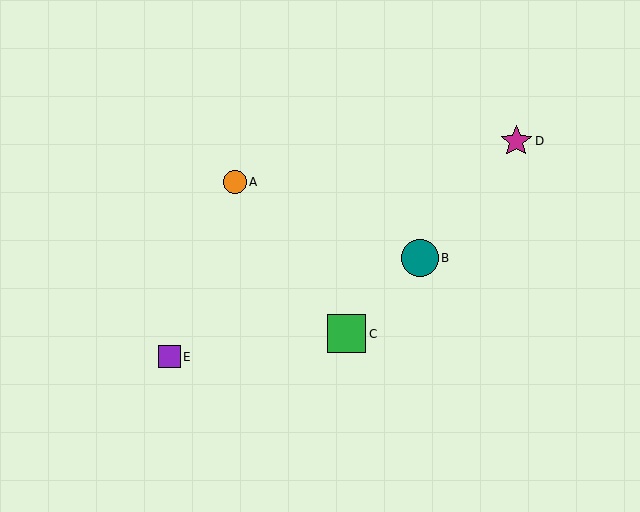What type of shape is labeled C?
Shape C is a green square.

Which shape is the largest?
The green square (labeled C) is the largest.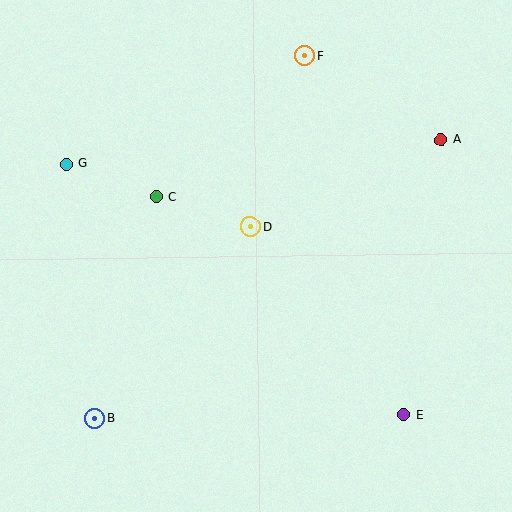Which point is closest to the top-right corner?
Point A is closest to the top-right corner.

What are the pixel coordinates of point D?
Point D is at (250, 227).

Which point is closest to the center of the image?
Point D at (250, 227) is closest to the center.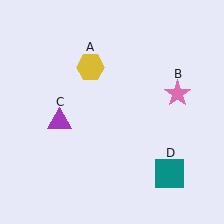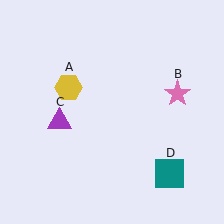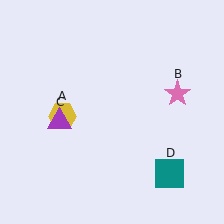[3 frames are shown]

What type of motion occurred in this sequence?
The yellow hexagon (object A) rotated counterclockwise around the center of the scene.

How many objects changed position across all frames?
1 object changed position: yellow hexagon (object A).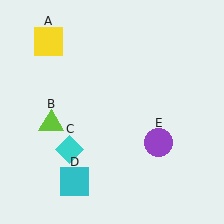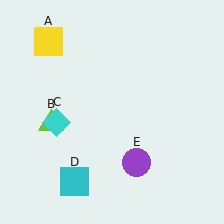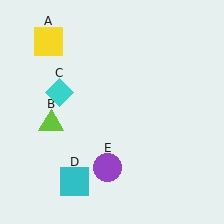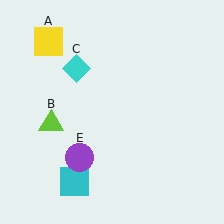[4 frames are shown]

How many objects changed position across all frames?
2 objects changed position: cyan diamond (object C), purple circle (object E).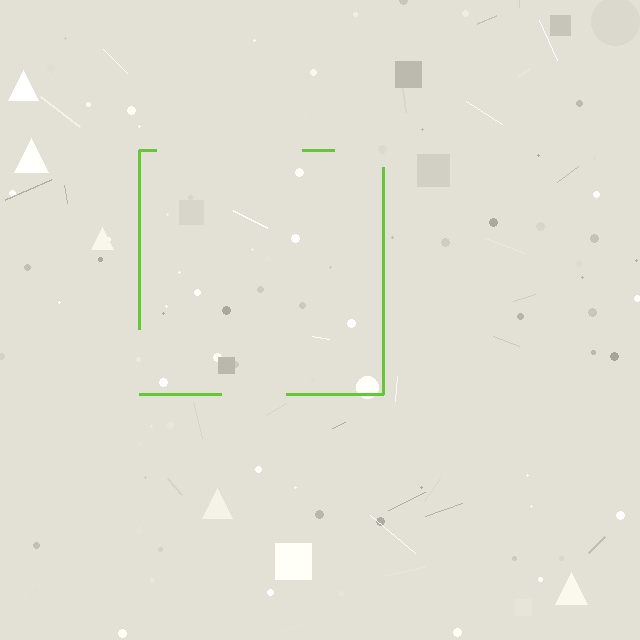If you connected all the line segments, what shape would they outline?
They would outline a square.